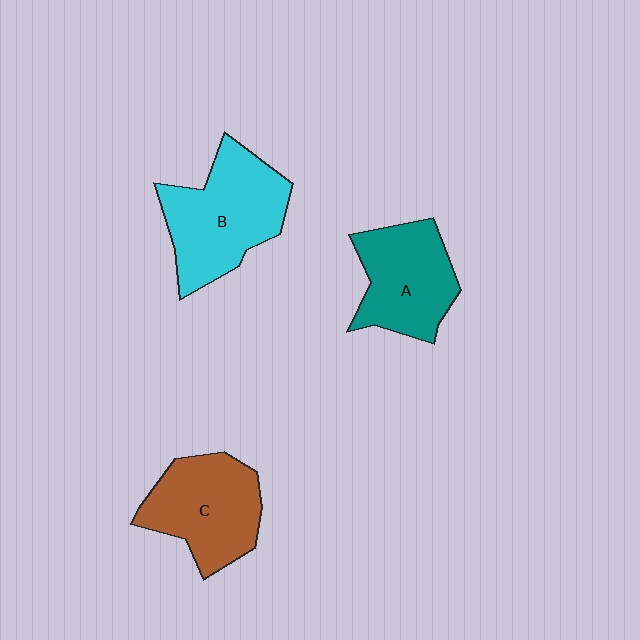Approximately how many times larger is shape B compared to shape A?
Approximately 1.3 times.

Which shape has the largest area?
Shape B (cyan).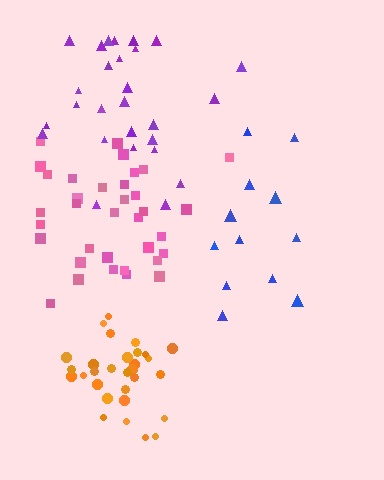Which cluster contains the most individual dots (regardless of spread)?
Pink (35).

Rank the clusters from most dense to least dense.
orange, pink, purple, blue.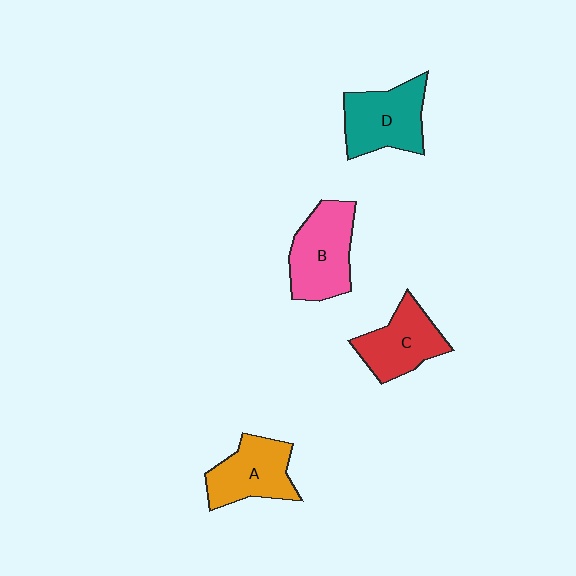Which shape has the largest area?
Shape B (pink).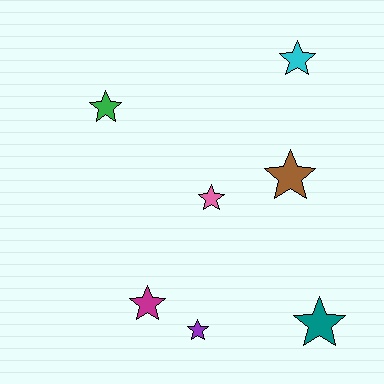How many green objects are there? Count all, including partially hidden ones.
There is 1 green object.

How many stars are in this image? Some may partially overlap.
There are 7 stars.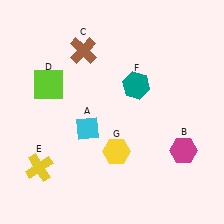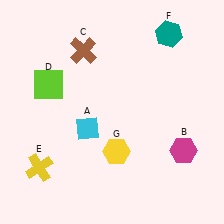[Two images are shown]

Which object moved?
The teal hexagon (F) moved up.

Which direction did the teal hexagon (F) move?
The teal hexagon (F) moved up.